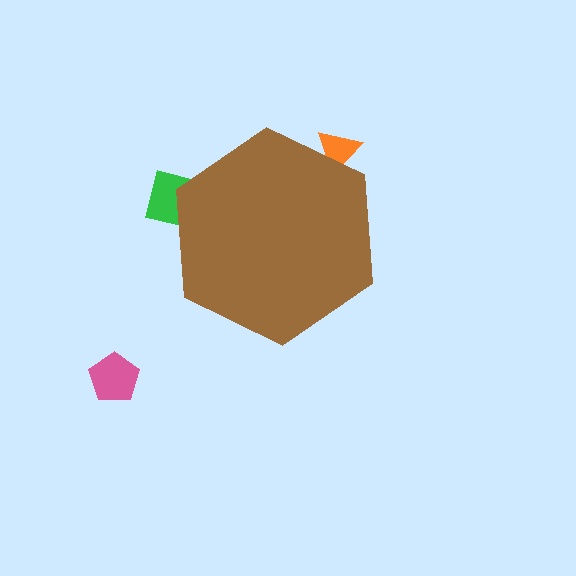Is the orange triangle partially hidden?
Yes, the orange triangle is partially hidden behind the brown hexagon.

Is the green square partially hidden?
Yes, the green square is partially hidden behind the brown hexagon.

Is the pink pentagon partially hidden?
No, the pink pentagon is fully visible.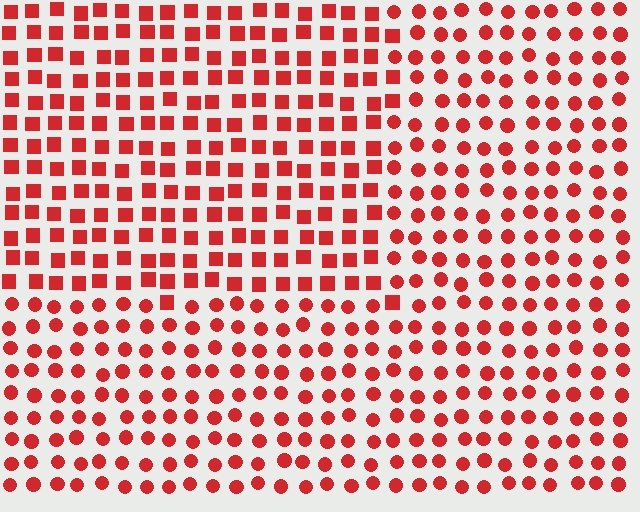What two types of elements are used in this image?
The image uses squares inside the rectangle region and circles outside it.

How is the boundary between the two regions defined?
The boundary is defined by a change in element shape: squares inside vs. circles outside. All elements share the same color and spacing.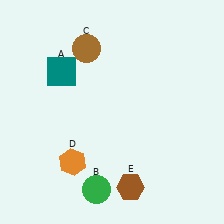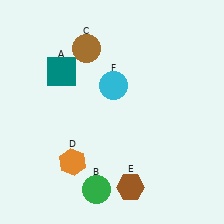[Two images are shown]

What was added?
A cyan circle (F) was added in Image 2.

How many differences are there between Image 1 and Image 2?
There is 1 difference between the two images.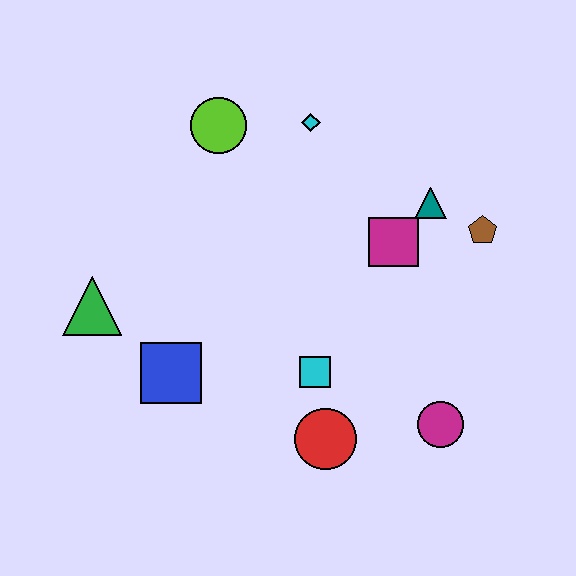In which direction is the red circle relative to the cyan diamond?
The red circle is below the cyan diamond.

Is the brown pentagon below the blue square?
No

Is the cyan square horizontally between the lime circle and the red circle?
Yes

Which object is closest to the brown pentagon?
The teal triangle is closest to the brown pentagon.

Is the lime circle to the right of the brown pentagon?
No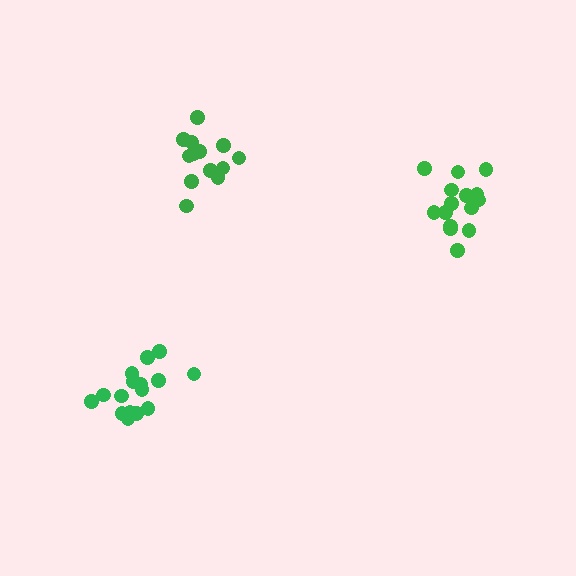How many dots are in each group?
Group 1: 16 dots, Group 2: 13 dots, Group 3: 16 dots (45 total).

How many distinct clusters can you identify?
There are 3 distinct clusters.